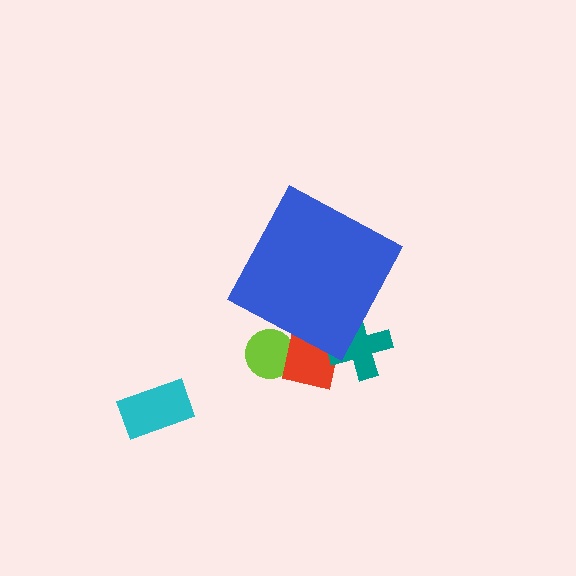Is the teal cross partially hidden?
Yes, the teal cross is partially hidden behind the blue diamond.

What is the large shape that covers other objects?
A blue diamond.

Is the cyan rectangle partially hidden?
No, the cyan rectangle is fully visible.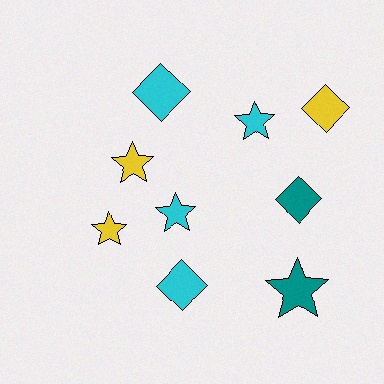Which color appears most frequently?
Cyan, with 4 objects.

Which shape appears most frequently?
Star, with 5 objects.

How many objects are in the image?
There are 9 objects.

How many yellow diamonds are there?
There is 1 yellow diamond.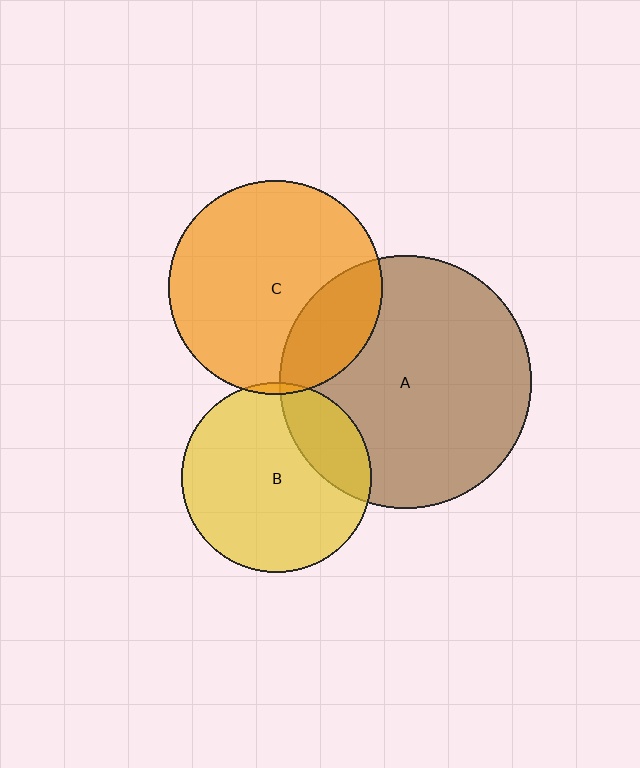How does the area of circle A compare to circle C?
Approximately 1.4 times.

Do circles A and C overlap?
Yes.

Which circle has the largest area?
Circle A (brown).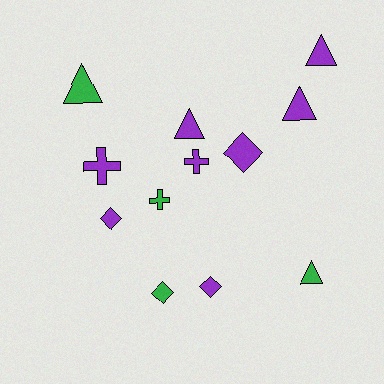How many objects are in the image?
There are 12 objects.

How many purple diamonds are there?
There are 3 purple diamonds.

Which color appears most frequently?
Purple, with 8 objects.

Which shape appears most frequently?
Triangle, with 5 objects.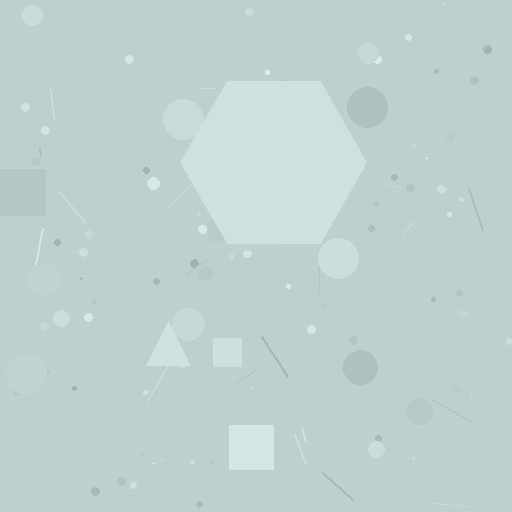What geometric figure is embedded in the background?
A hexagon is embedded in the background.